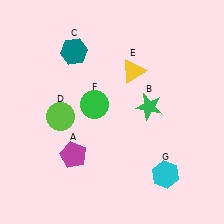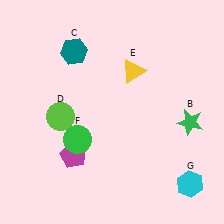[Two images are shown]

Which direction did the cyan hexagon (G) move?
The cyan hexagon (G) moved right.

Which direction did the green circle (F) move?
The green circle (F) moved down.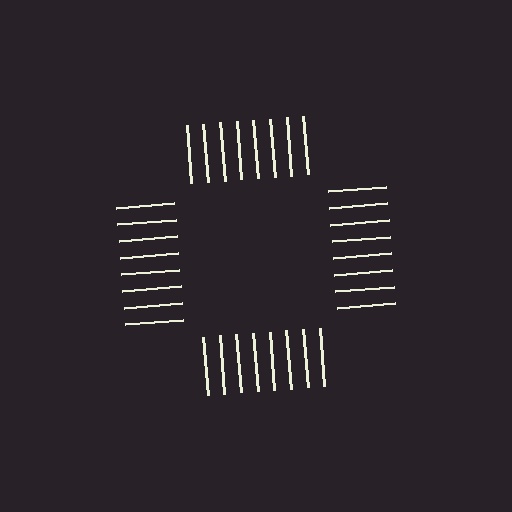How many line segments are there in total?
32 — 8 along each of the 4 edges.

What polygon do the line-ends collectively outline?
An illusory square — the line segments terminate on its edges but no continuous stroke is drawn.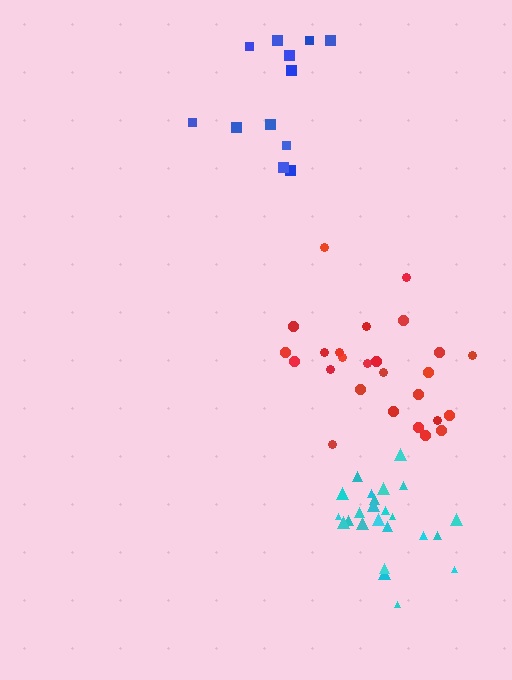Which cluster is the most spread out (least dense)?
Blue.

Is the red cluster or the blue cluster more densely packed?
Red.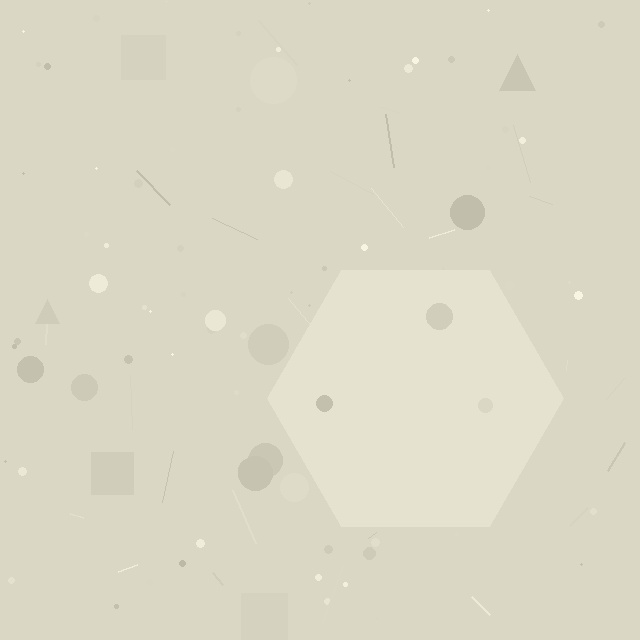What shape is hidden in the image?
A hexagon is hidden in the image.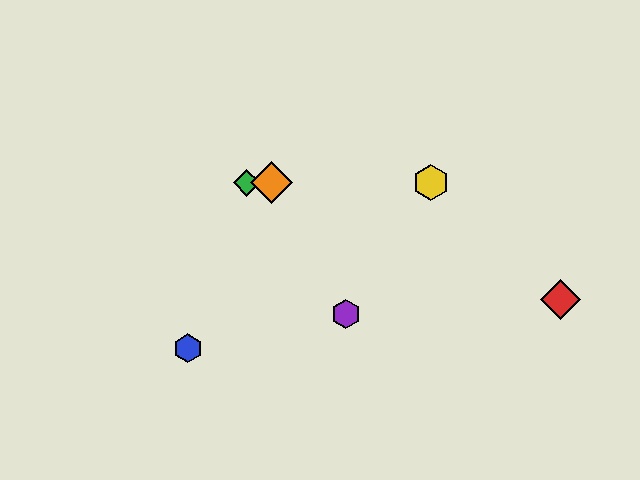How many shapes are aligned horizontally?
3 shapes (the green diamond, the yellow hexagon, the orange diamond) are aligned horizontally.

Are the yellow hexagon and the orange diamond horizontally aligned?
Yes, both are at y≈183.